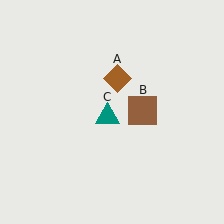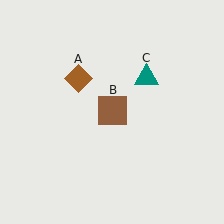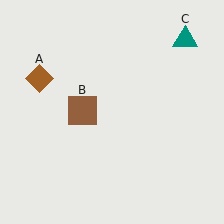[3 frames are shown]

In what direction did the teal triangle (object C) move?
The teal triangle (object C) moved up and to the right.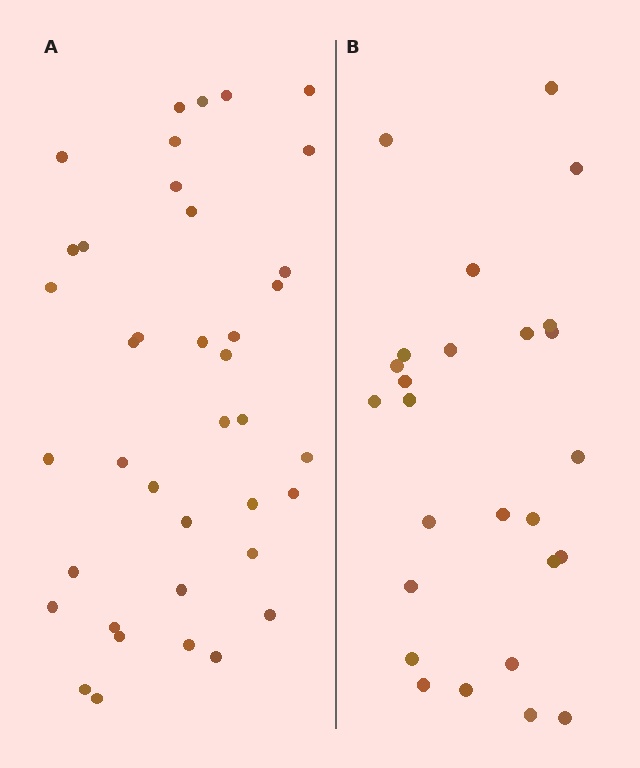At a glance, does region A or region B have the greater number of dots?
Region A (the left region) has more dots.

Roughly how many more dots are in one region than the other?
Region A has approximately 15 more dots than region B.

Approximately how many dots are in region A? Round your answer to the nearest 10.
About 40 dots. (The exact count is 39, which rounds to 40.)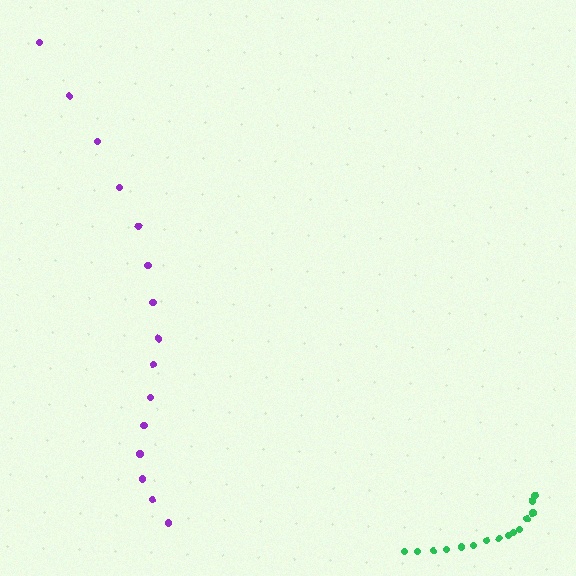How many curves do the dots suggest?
There are 2 distinct paths.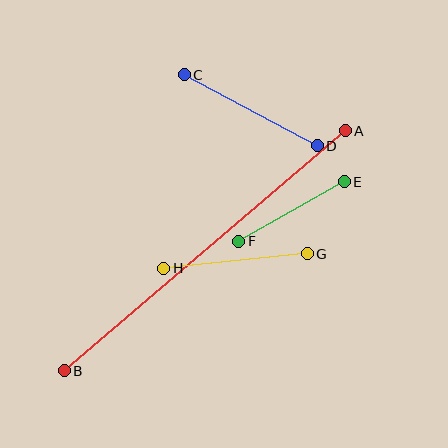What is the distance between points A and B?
The distance is approximately 369 pixels.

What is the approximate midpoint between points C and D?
The midpoint is at approximately (251, 110) pixels.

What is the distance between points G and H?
The distance is approximately 144 pixels.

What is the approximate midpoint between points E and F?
The midpoint is at approximately (292, 212) pixels.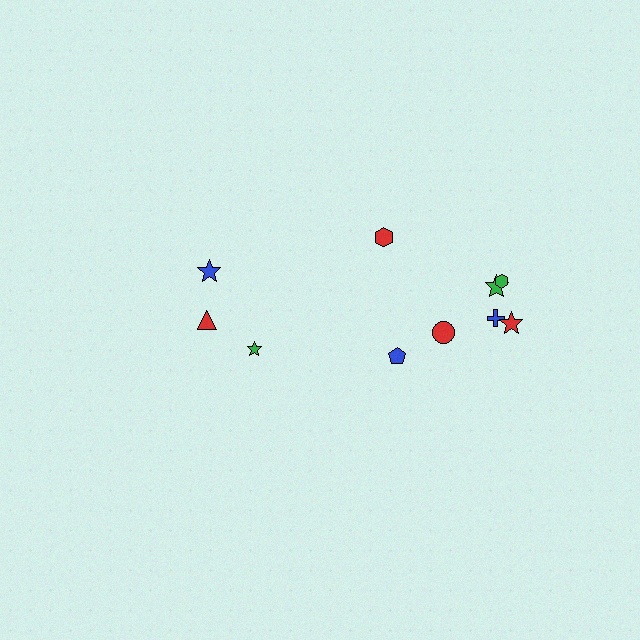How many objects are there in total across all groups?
There are 10 objects.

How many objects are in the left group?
There are 3 objects.